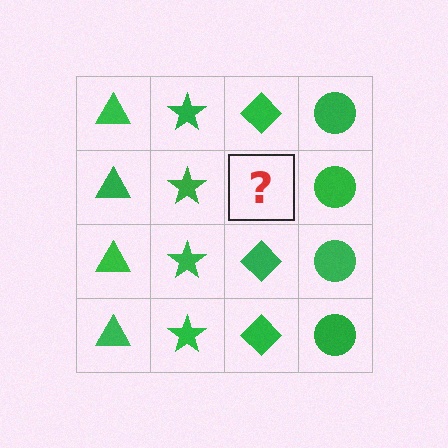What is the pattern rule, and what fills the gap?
The rule is that each column has a consistent shape. The gap should be filled with a green diamond.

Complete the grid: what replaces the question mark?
The question mark should be replaced with a green diamond.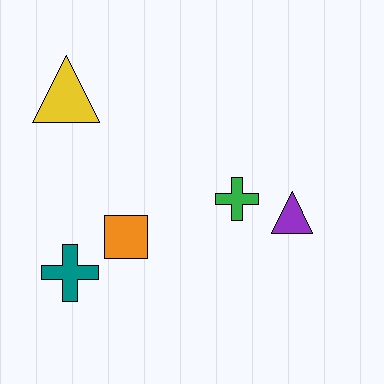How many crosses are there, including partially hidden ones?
There are 2 crosses.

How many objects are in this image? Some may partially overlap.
There are 5 objects.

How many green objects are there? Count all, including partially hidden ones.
There is 1 green object.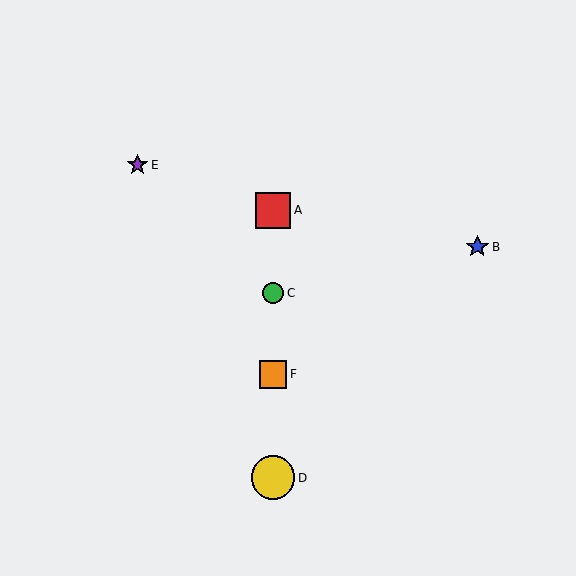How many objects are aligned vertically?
4 objects (A, C, D, F) are aligned vertically.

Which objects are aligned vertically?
Objects A, C, D, F are aligned vertically.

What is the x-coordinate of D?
Object D is at x≈273.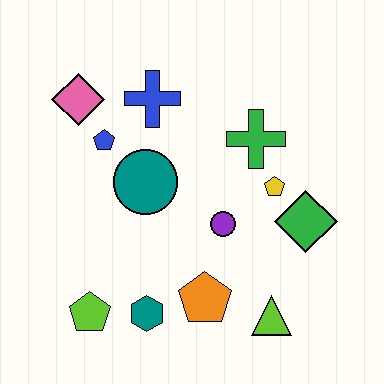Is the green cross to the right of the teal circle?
Yes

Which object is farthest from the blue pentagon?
The lime triangle is farthest from the blue pentagon.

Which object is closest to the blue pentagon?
The pink diamond is closest to the blue pentagon.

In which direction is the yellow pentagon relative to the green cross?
The yellow pentagon is below the green cross.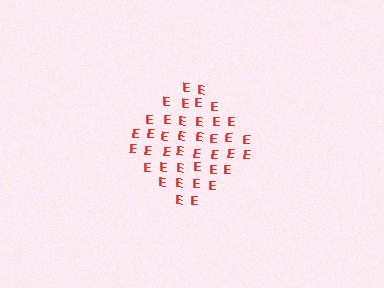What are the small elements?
The small elements are letter E's.